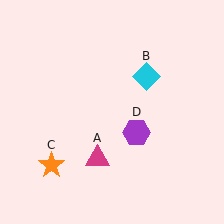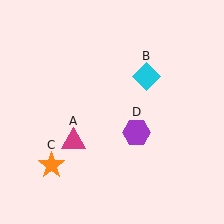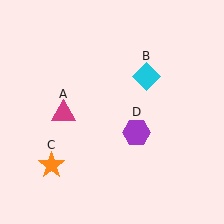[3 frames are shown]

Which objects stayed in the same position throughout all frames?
Cyan diamond (object B) and orange star (object C) and purple hexagon (object D) remained stationary.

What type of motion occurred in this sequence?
The magenta triangle (object A) rotated clockwise around the center of the scene.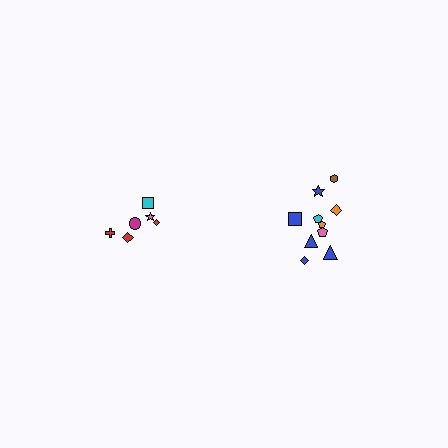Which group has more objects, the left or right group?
The right group.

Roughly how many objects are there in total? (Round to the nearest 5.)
Roughly 15 objects in total.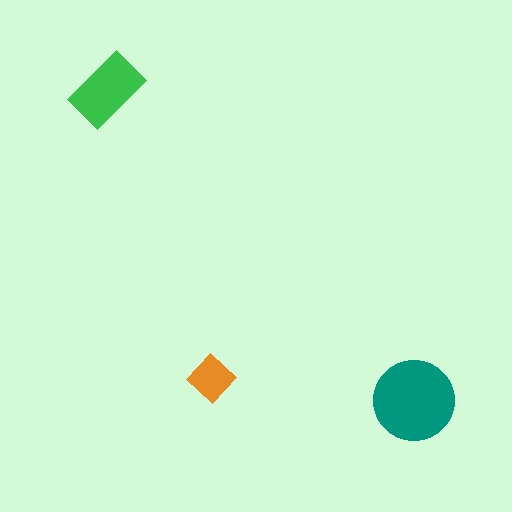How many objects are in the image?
There are 3 objects in the image.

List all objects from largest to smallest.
The teal circle, the green rectangle, the orange diamond.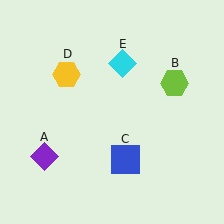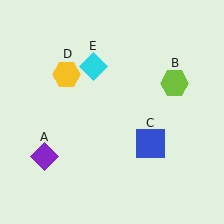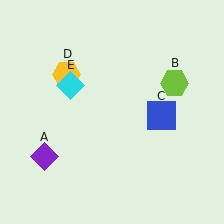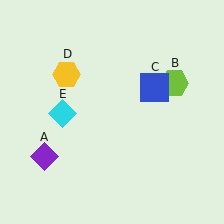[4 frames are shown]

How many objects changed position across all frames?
2 objects changed position: blue square (object C), cyan diamond (object E).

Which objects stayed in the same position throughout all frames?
Purple diamond (object A) and lime hexagon (object B) and yellow hexagon (object D) remained stationary.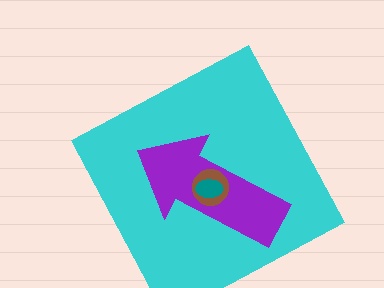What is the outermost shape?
The cyan square.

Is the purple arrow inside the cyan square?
Yes.